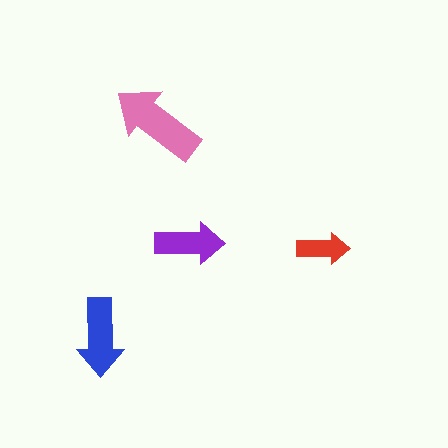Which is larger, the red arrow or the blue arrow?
The blue one.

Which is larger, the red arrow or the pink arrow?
The pink one.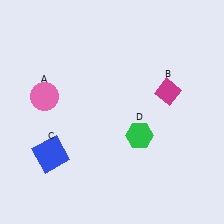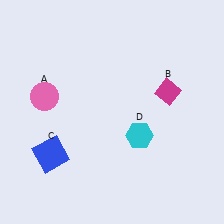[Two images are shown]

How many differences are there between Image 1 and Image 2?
There is 1 difference between the two images.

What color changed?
The hexagon (D) changed from green in Image 1 to cyan in Image 2.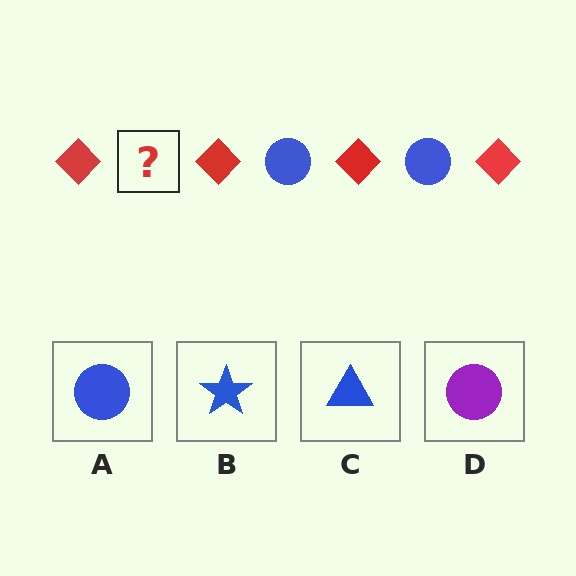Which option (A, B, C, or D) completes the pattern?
A.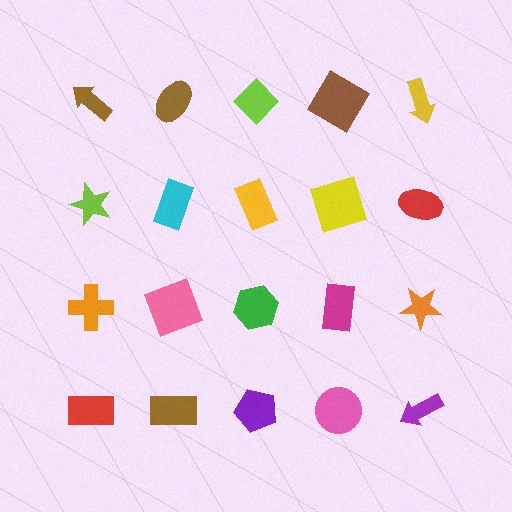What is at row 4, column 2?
A brown rectangle.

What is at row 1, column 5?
A yellow arrow.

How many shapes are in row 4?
5 shapes.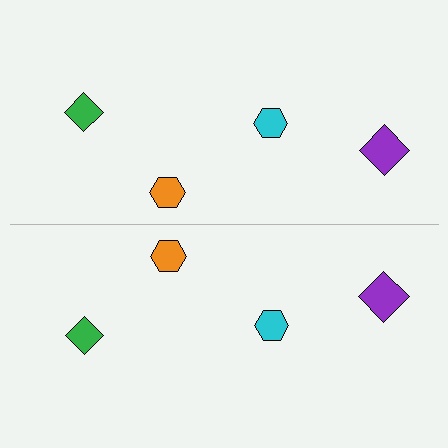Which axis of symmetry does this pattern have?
The pattern has a horizontal axis of symmetry running through the center of the image.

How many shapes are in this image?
There are 8 shapes in this image.